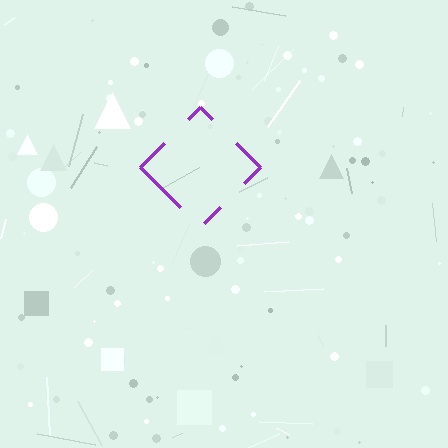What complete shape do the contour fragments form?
The contour fragments form a diamond.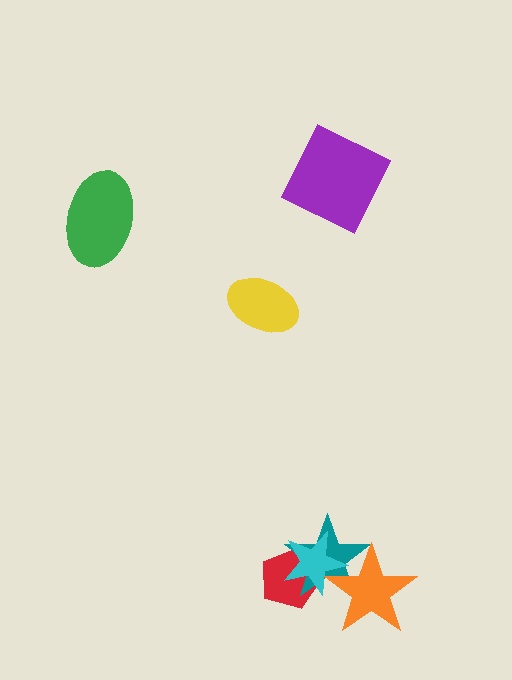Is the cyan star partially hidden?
Yes, it is partially covered by another shape.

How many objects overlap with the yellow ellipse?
0 objects overlap with the yellow ellipse.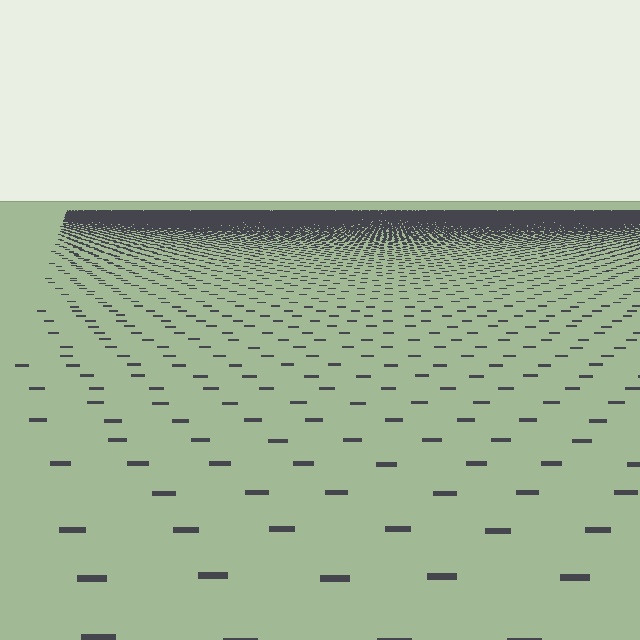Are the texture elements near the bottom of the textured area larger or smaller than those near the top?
Larger. Near the bottom, elements are closer to the viewer and appear at a bigger on-screen size.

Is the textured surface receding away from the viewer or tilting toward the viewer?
The surface is receding away from the viewer. Texture elements get smaller and denser toward the top.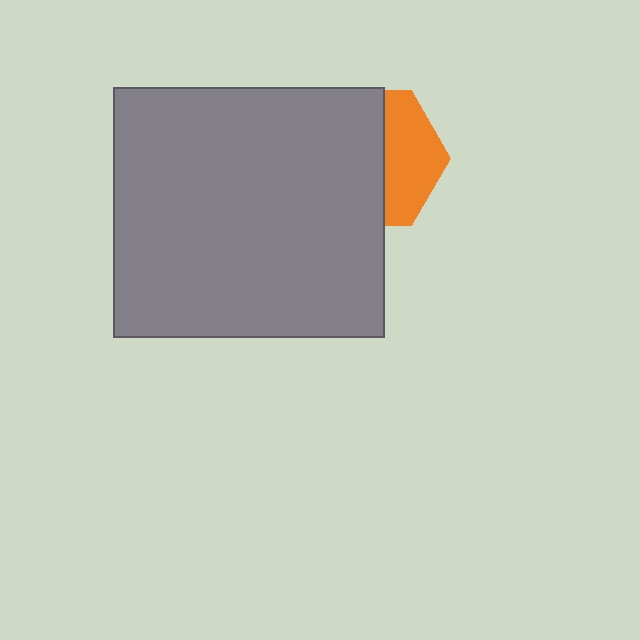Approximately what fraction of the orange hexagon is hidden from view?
Roughly 61% of the orange hexagon is hidden behind the gray rectangle.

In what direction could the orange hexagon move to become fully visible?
The orange hexagon could move right. That would shift it out from behind the gray rectangle entirely.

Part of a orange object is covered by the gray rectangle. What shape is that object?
It is a hexagon.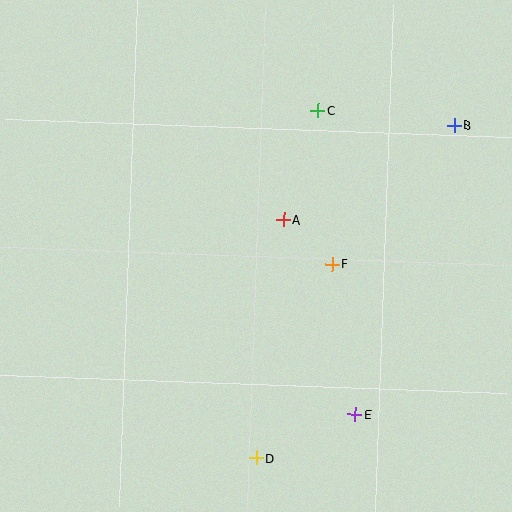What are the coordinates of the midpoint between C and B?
The midpoint between C and B is at (386, 118).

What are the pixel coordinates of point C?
Point C is at (318, 110).